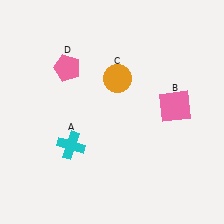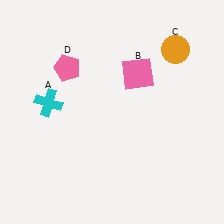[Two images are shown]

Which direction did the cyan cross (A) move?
The cyan cross (A) moved up.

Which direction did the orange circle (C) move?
The orange circle (C) moved right.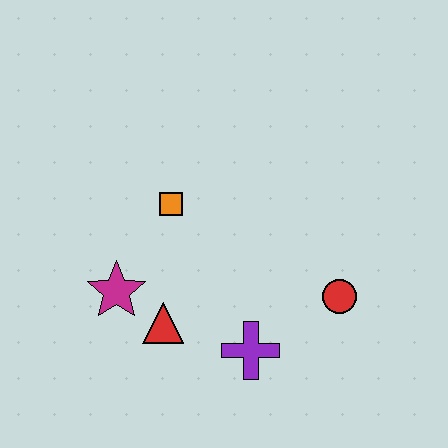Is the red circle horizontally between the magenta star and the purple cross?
No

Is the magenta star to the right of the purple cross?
No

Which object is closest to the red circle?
The purple cross is closest to the red circle.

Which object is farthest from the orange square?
The red circle is farthest from the orange square.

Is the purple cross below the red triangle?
Yes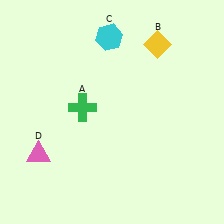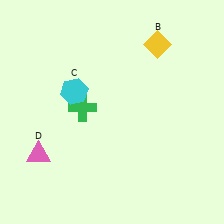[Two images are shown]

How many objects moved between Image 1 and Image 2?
1 object moved between the two images.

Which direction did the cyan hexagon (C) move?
The cyan hexagon (C) moved down.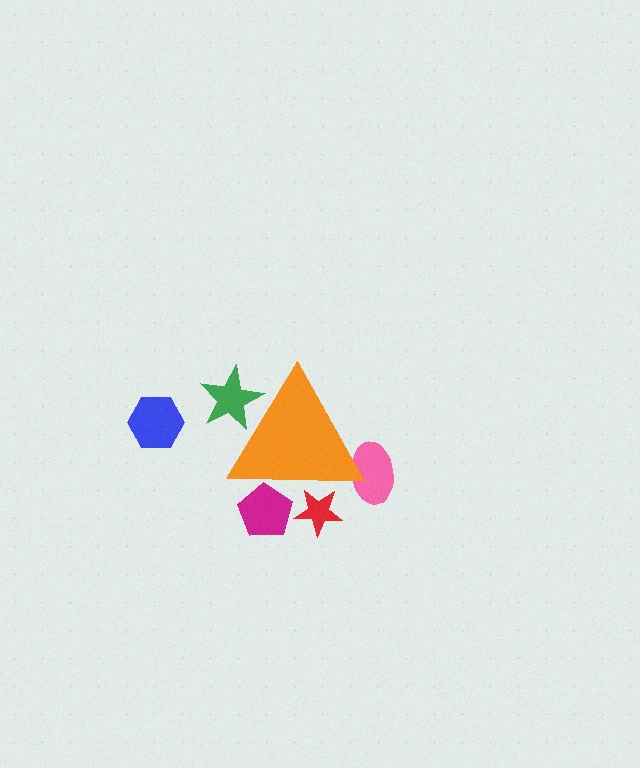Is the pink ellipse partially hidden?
Yes, the pink ellipse is partially hidden behind the orange triangle.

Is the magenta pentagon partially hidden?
Yes, the magenta pentagon is partially hidden behind the orange triangle.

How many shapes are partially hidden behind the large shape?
4 shapes are partially hidden.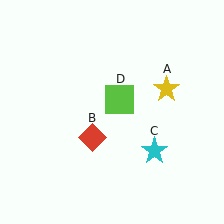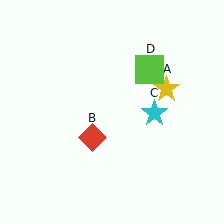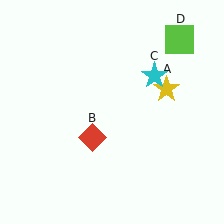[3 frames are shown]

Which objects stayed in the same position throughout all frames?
Yellow star (object A) and red diamond (object B) remained stationary.